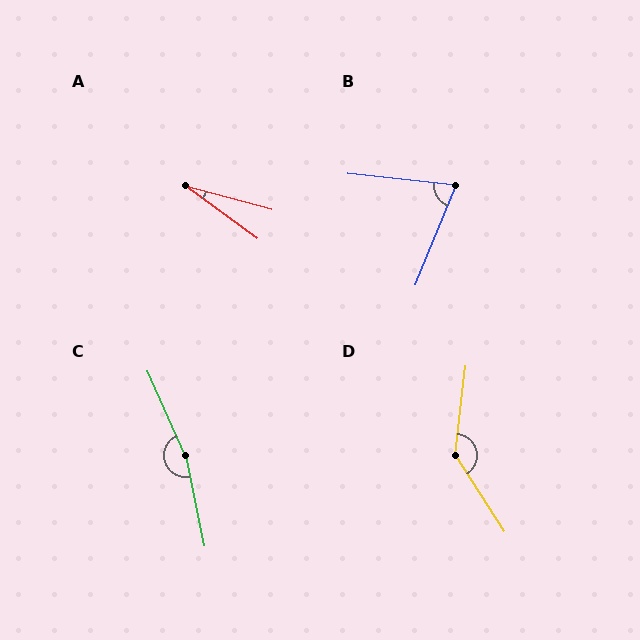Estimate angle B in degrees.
Approximately 74 degrees.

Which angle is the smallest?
A, at approximately 21 degrees.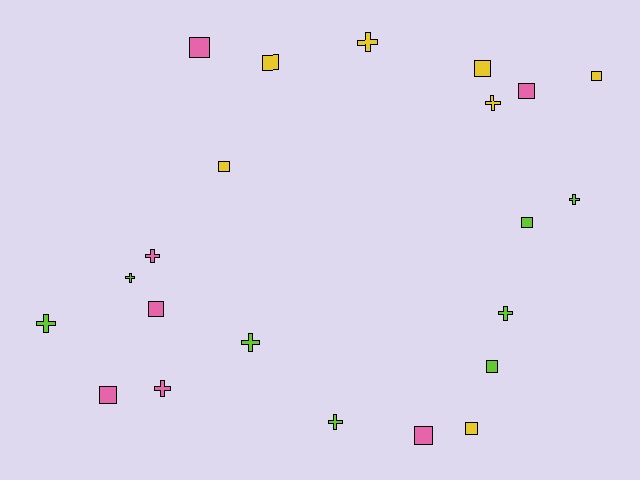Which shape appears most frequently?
Square, with 12 objects.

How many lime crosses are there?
There are 6 lime crosses.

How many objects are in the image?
There are 22 objects.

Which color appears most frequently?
Lime, with 8 objects.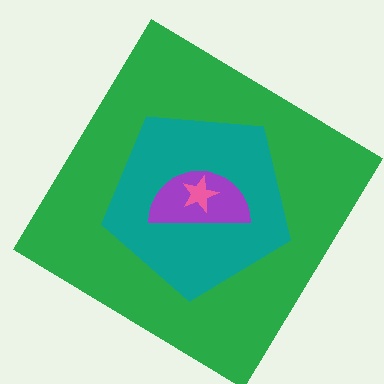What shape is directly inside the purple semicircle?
The pink star.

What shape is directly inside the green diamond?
The teal pentagon.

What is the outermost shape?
The green diamond.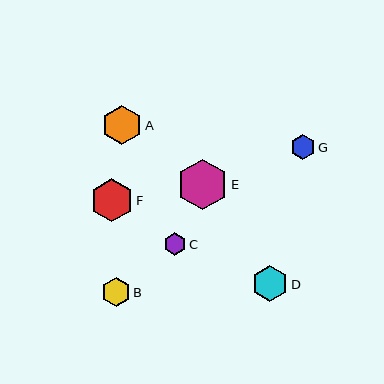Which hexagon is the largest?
Hexagon E is the largest with a size of approximately 50 pixels.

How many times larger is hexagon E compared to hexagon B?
Hexagon E is approximately 1.8 times the size of hexagon B.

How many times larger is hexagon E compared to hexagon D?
Hexagon E is approximately 1.4 times the size of hexagon D.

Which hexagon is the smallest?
Hexagon C is the smallest with a size of approximately 23 pixels.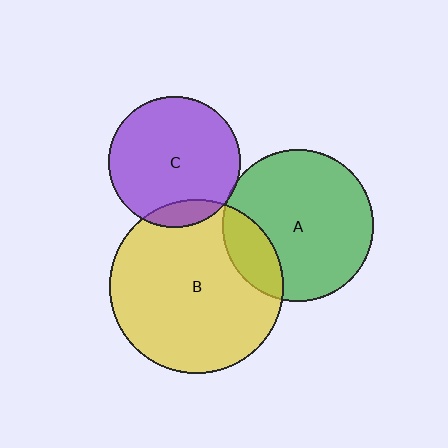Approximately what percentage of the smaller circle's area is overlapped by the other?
Approximately 10%.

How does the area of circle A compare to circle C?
Approximately 1.3 times.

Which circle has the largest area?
Circle B (yellow).